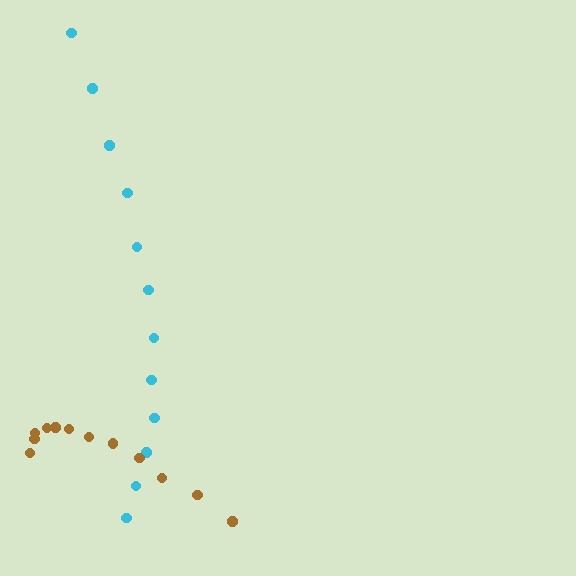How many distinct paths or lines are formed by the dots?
There are 2 distinct paths.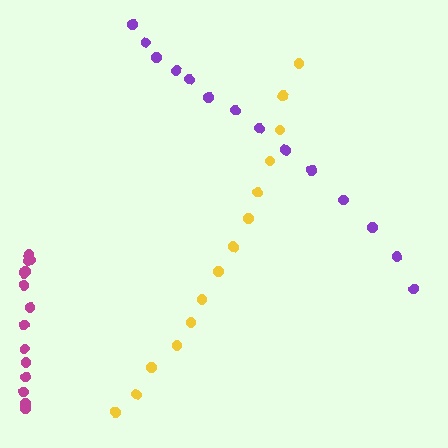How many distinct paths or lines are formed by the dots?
There are 3 distinct paths.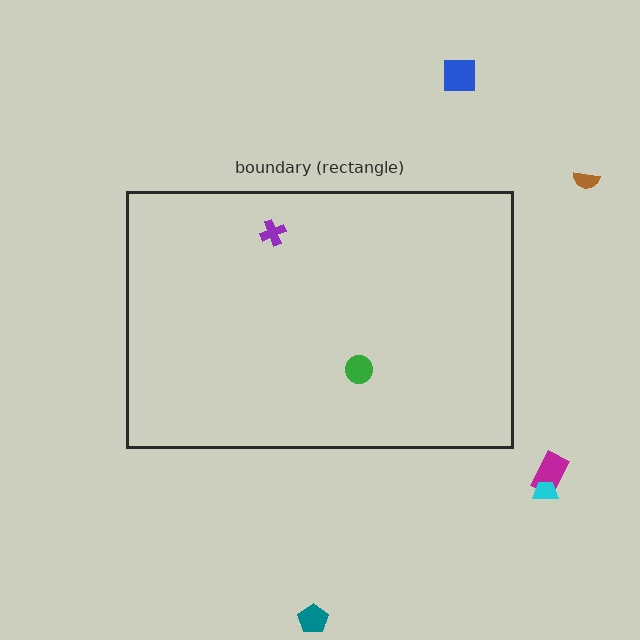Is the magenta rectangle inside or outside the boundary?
Outside.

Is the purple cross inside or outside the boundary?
Inside.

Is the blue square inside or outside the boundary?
Outside.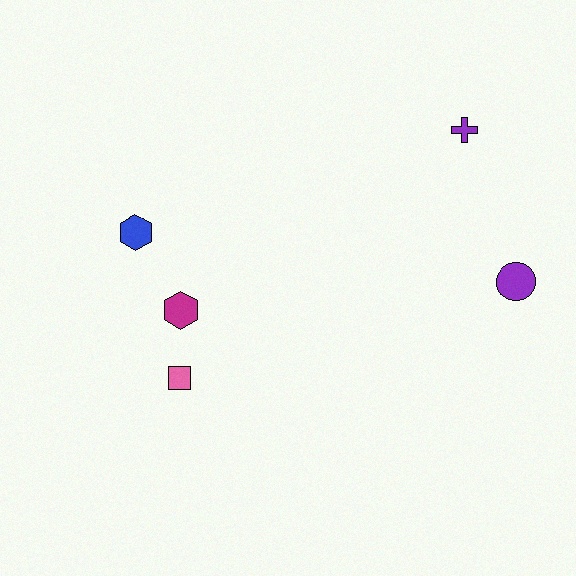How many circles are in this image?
There is 1 circle.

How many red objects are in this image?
There are no red objects.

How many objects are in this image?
There are 5 objects.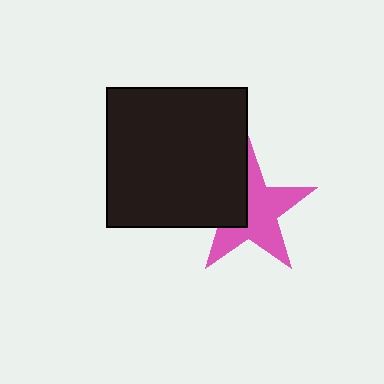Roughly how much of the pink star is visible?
Most of it is visible (roughly 66%).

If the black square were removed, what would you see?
You would see the complete pink star.